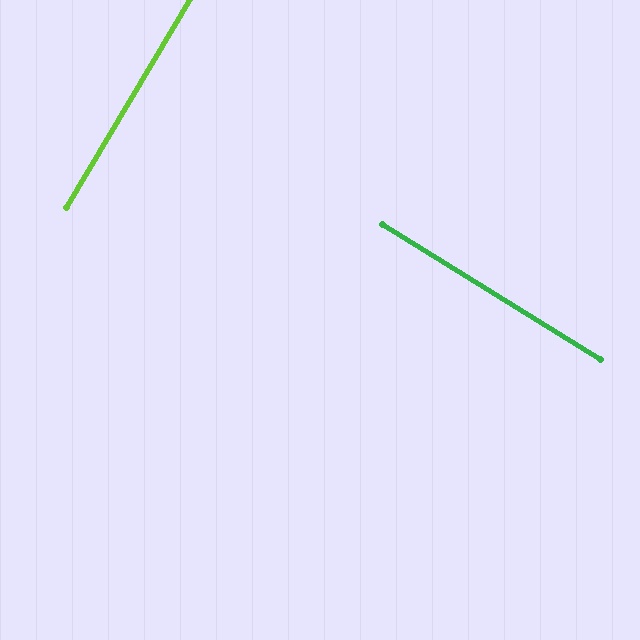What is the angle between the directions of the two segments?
Approximately 89 degrees.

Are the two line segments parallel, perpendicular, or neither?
Perpendicular — they meet at approximately 89°.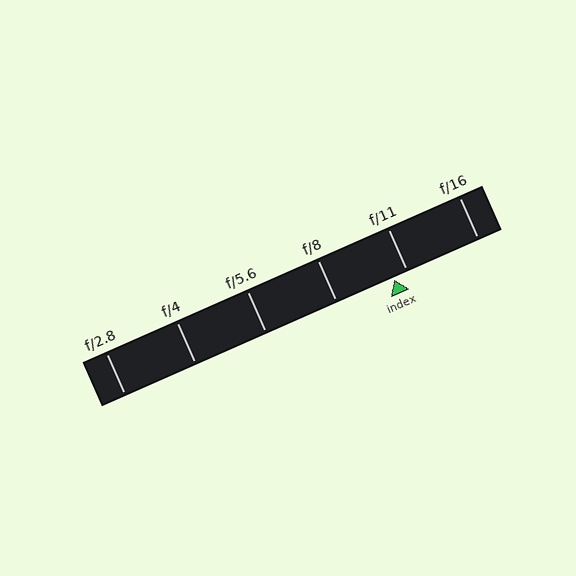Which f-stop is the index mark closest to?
The index mark is closest to f/11.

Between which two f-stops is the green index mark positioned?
The index mark is between f/8 and f/11.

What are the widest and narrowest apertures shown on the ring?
The widest aperture shown is f/2.8 and the narrowest is f/16.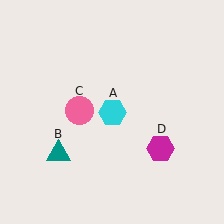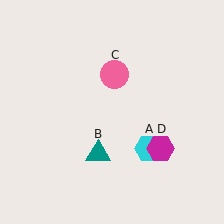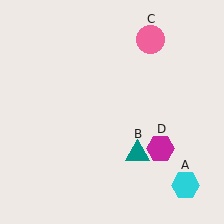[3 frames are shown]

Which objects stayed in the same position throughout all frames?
Magenta hexagon (object D) remained stationary.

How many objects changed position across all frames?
3 objects changed position: cyan hexagon (object A), teal triangle (object B), pink circle (object C).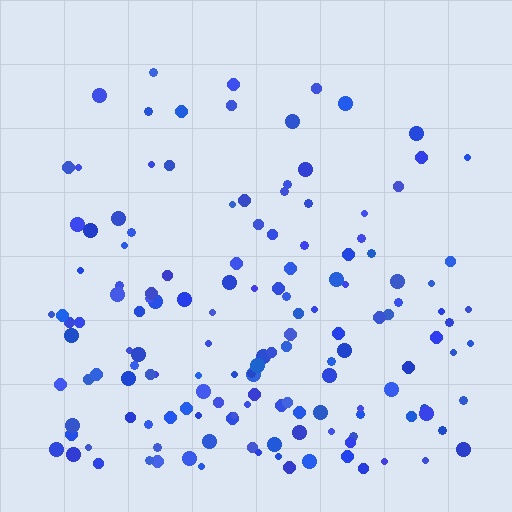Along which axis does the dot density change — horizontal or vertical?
Vertical.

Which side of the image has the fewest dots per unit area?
The top.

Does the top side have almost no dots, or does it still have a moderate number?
Still a moderate number, just noticeably fewer than the bottom.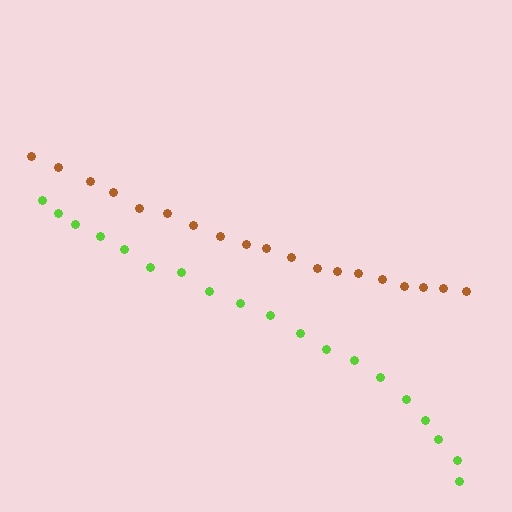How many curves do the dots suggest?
There are 2 distinct paths.